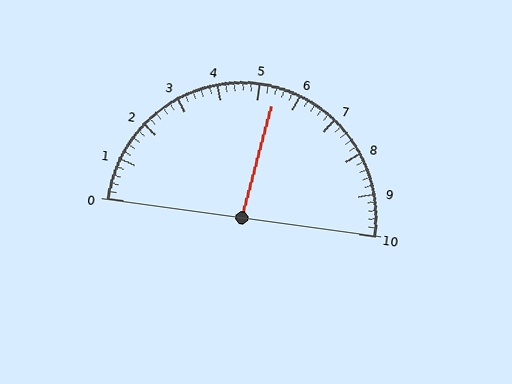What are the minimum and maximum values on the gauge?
The gauge ranges from 0 to 10.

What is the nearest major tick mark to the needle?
The nearest major tick mark is 5.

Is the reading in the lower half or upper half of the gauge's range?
The reading is in the upper half of the range (0 to 10).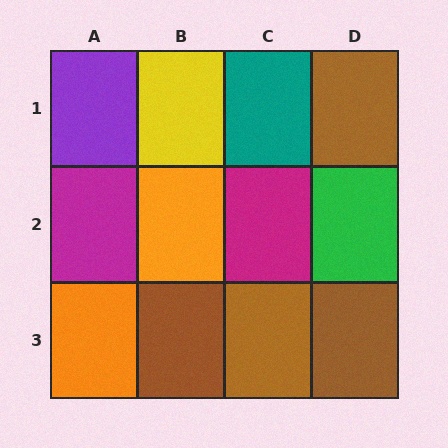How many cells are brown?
4 cells are brown.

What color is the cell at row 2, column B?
Orange.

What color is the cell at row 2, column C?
Magenta.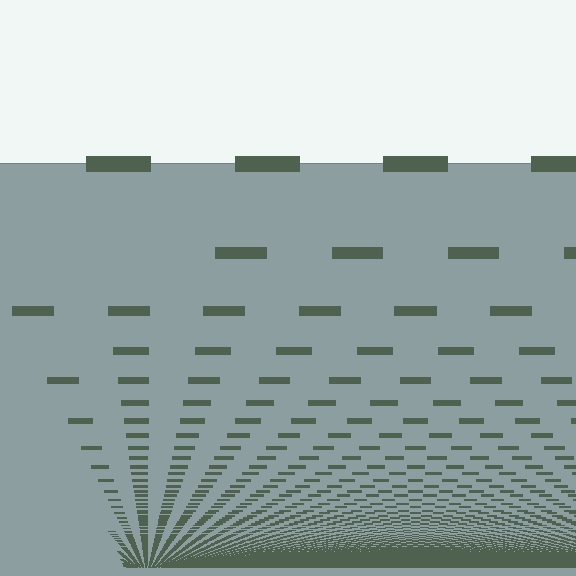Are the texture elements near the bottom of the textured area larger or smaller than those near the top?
Smaller. The gradient is inverted — elements near the bottom are smaller and denser.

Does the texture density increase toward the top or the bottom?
Density increases toward the bottom.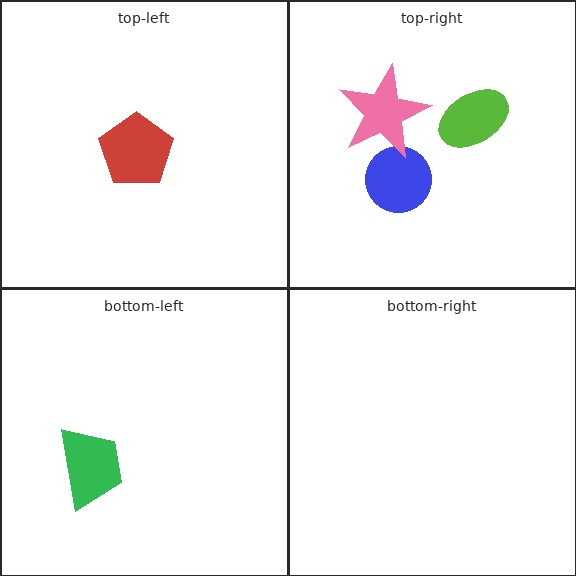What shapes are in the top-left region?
The red pentagon.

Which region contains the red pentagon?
The top-left region.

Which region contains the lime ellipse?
The top-right region.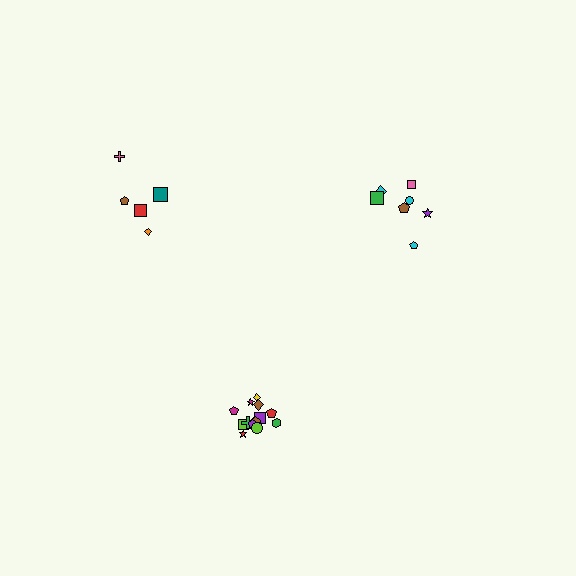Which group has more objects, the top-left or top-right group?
The top-right group.